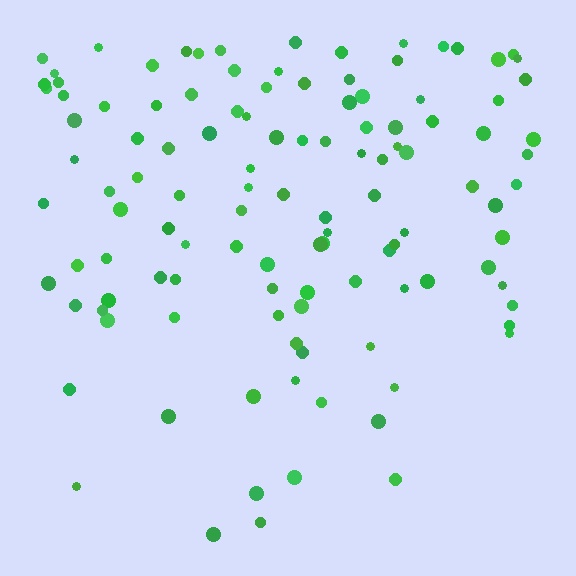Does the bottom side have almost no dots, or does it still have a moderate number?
Still a moderate number, just noticeably fewer than the top.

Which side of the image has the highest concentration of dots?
The top.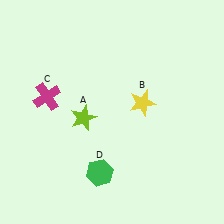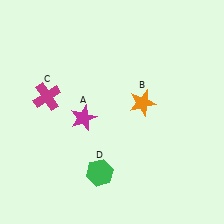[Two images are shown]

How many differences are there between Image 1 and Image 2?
There are 2 differences between the two images.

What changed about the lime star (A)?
In Image 1, A is lime. In Image 2, it changed to magenta.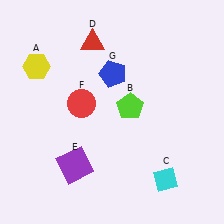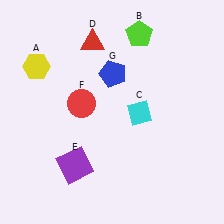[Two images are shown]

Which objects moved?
The objects that moved are: the lime pentagon (B), the cyan diamond (C).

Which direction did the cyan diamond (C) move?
The cyan diamond (C) moved up.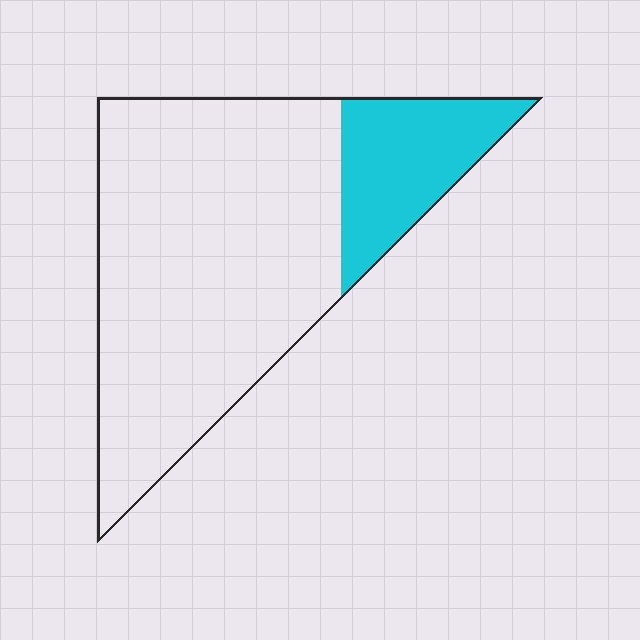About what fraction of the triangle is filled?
About one fifth (1/5).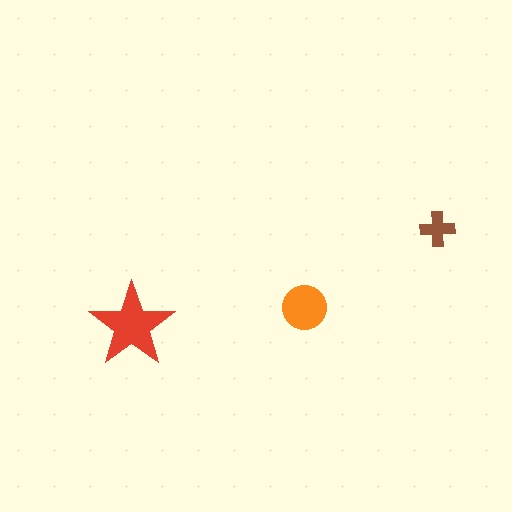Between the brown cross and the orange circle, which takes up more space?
The orange circle.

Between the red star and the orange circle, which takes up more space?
The red star.